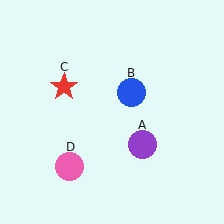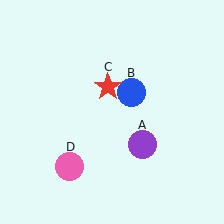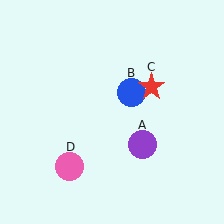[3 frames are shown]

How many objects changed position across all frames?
1 object changed position: red star (object C).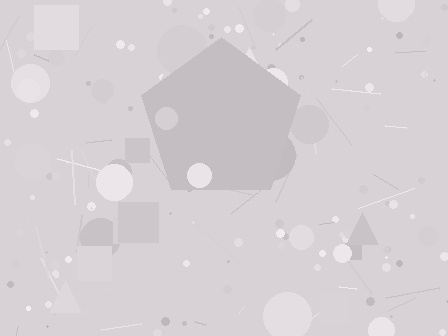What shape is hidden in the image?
A pentagon is hidden in the image.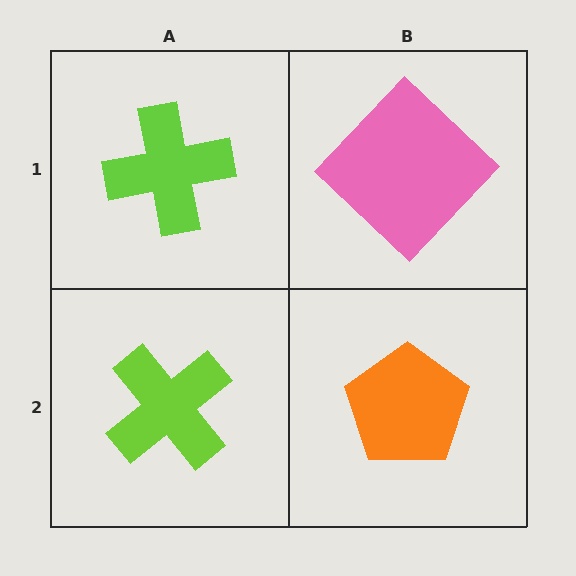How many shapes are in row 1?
2 shapes.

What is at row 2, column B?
An orange pentagon.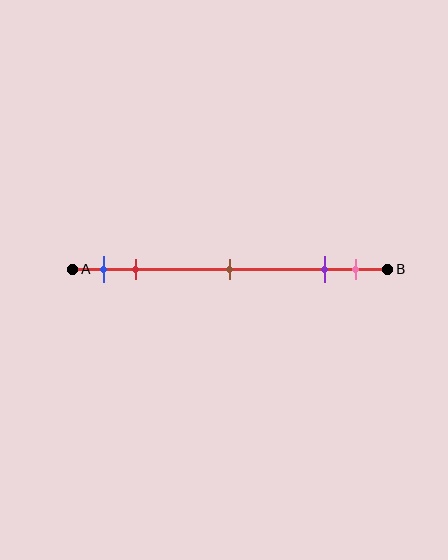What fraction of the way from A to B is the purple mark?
The purple mark is approximately 80% (0.8) of the way from A to B.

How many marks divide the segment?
There are 5 marks dividing the segment.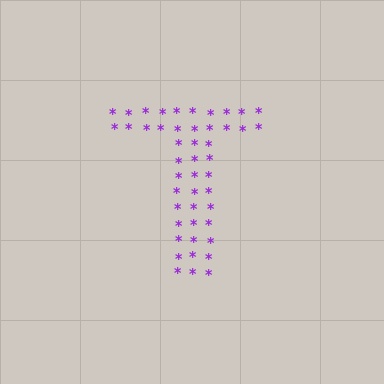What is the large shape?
The large shape is the letter T.